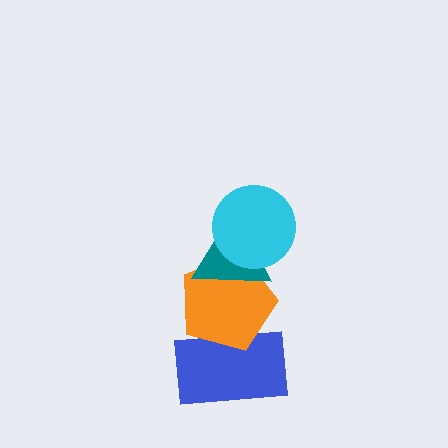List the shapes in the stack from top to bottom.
From top to bottom: the cyan circle, the teal triangle, the orange pentagon, the blue rectangle.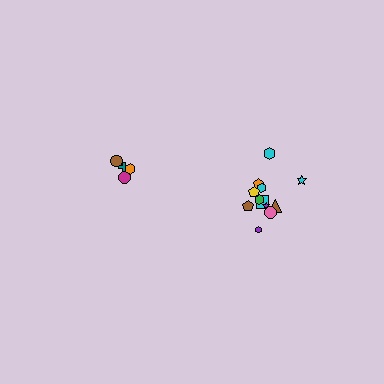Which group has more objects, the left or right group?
The right group.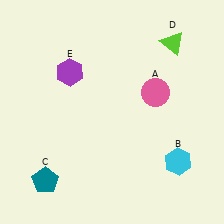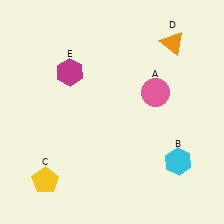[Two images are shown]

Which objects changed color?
C changed from teal to yellow. D changed from lime to orange. E changed from purple to magenta.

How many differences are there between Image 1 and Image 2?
There are 3 differences between the two images.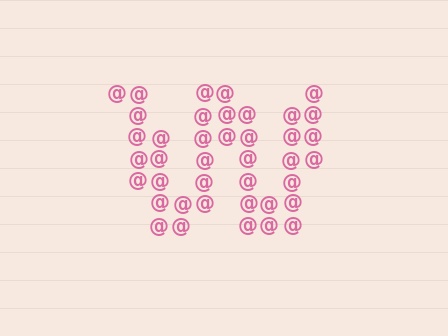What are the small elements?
The small elements are at signs.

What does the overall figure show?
The overall figure shows the letter W.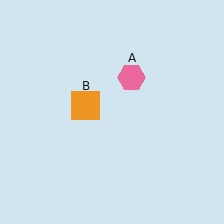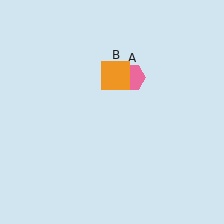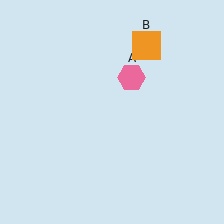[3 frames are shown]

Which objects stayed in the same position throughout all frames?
Pink hexagon (object A) remained stationary.